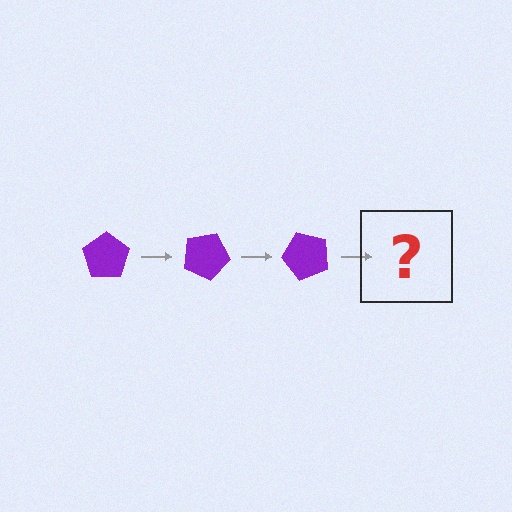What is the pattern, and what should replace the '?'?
The pattern is that the pentagon rotates 25 degrees each step. The '?' should be a purple pentagon rotated 75 degrees.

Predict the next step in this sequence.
The next step is a purple pentagon rotated 75 degrees.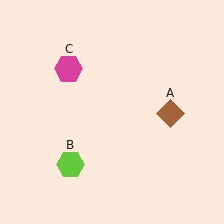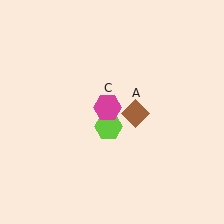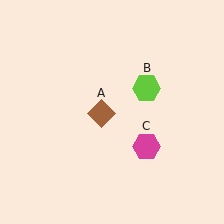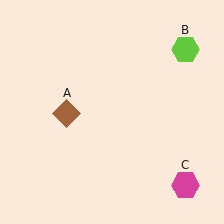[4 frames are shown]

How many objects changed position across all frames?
3 objects changed position: brown diamond (object A), lime hexagon (object B), magenta hexagon (object C).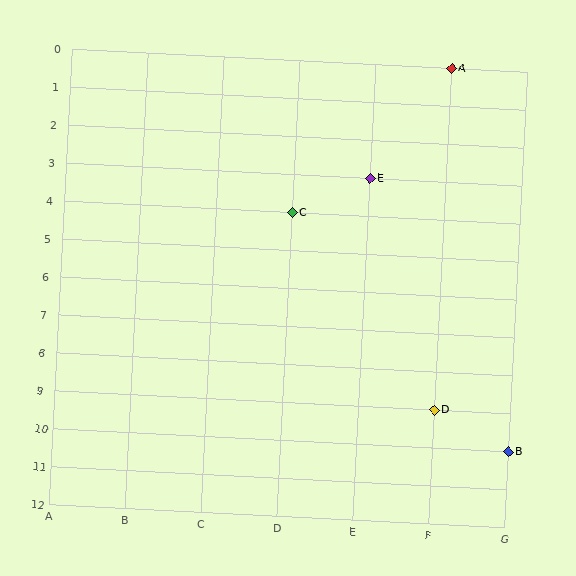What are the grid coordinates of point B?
Point B is at grid coordinates (G, 10).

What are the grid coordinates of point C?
Point C is at grid coordinates (D, 4).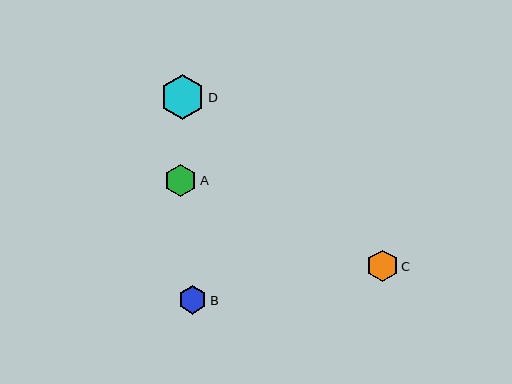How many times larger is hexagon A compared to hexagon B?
Hexagon A is approximately 1.1 times the size of hexagon B.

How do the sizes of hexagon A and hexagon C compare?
Hexagon A and hexagon C are approximately the same size.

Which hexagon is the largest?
Hexagon D is the largest with a size of approximately 45 pixels.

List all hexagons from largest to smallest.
From largest to smallest: D, A, C, B.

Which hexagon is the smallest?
Hexagon B is the smallest with a size of approximately 29 pixels.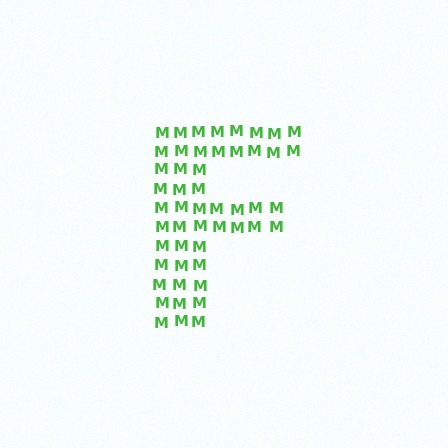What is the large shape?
The large shape is the letter F.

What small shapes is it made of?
It is made of small letter M's.